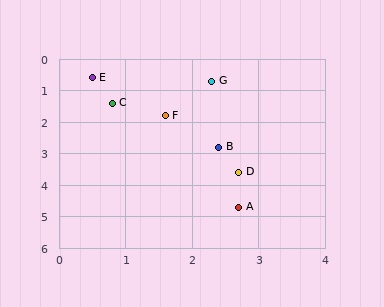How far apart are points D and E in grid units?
Points D and E are about 3.7 grid units apart.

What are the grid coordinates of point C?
Point C is at approximately (0.8, 1.4).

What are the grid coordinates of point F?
Point F is at approximately (1.6, 1.8).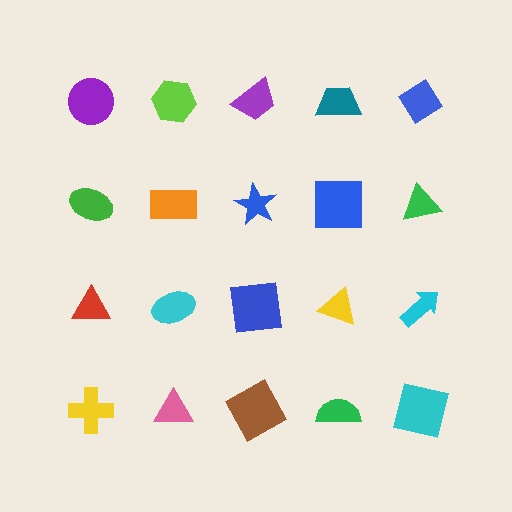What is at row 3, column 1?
A red triangle.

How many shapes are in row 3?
5 shapes.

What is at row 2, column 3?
A blue star.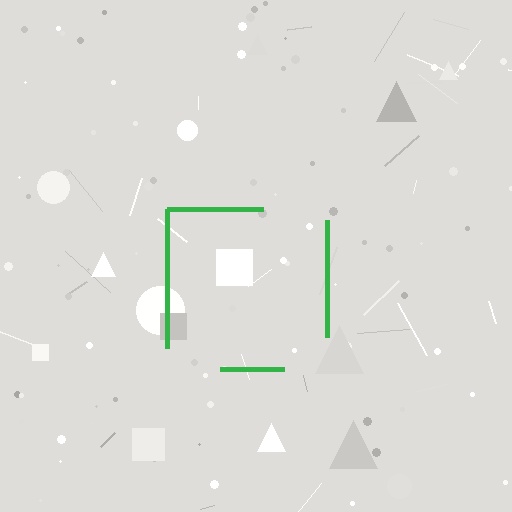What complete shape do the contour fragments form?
The contour fragments form a square.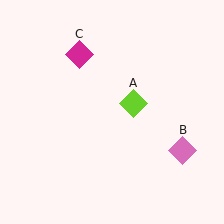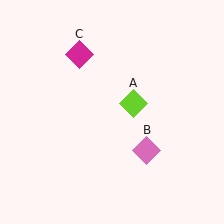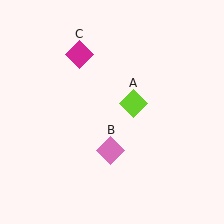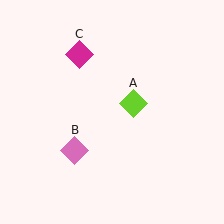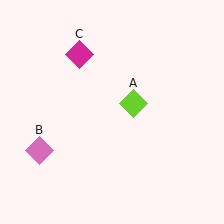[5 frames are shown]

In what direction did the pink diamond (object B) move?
The pink diamond (object B) moved left.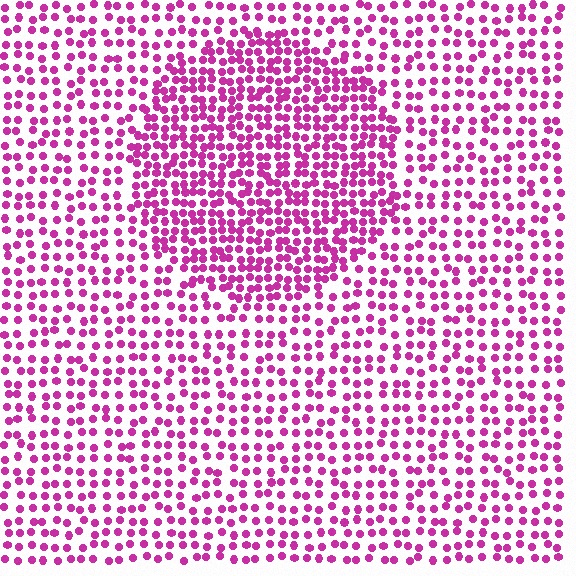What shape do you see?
I see a circle.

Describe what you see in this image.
The image contains small magenta elements arranged at two different densities. A circle-shaped region is visible where the elements are more densely packed than the surrounding area.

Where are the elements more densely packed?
The elements are more densely packed inside the circle boundary.